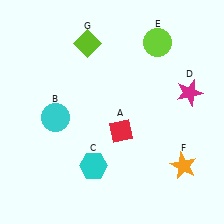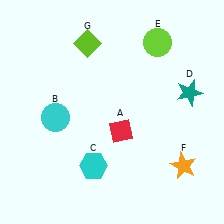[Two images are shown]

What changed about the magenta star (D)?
In Image 1, D is magenta. In Image 2, it changed to teal.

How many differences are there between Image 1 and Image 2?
There is 1 difference between the two images.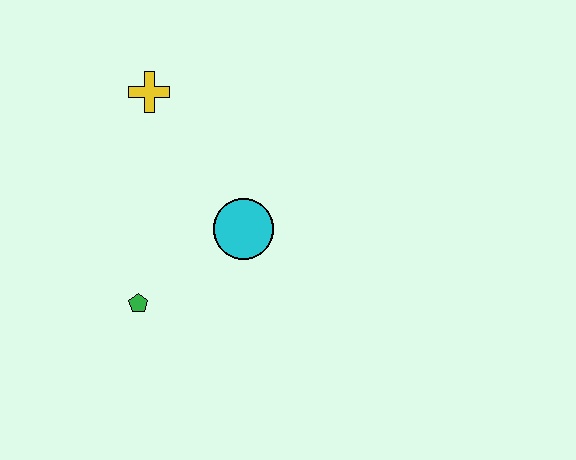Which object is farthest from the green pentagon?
The yellow cross is farthest from the green pentagon.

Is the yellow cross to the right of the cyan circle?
No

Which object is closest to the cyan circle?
The green pentagon is closest to the cyan circle.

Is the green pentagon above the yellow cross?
No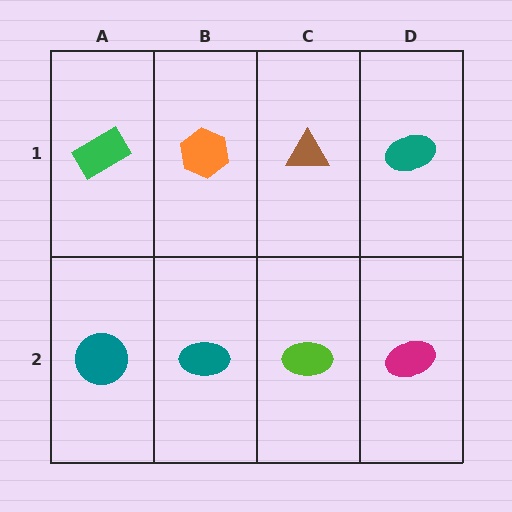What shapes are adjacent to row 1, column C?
A lime ellipse (row 2, column C), an orange hexagon (row 1, column B), a teal ellipse (row 1, column D).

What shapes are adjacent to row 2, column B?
An orange hexagon (row 1, column B), a teal circle (row 2, column A), a lime ellipse (row 2, column C).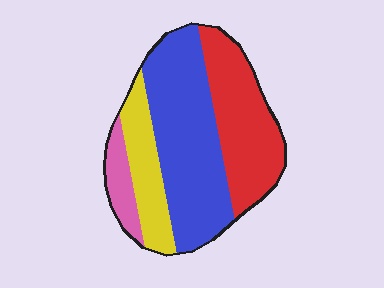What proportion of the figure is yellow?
Yellow takes up less than a quarter of the figure.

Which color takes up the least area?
Pink, at roughly 10%.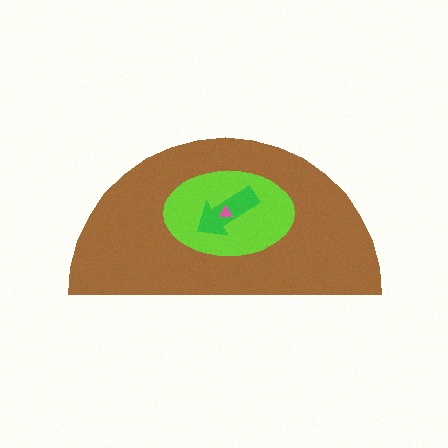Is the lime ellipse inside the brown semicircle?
Yes.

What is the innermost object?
The pink triangle.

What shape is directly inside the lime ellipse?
The green arrow.